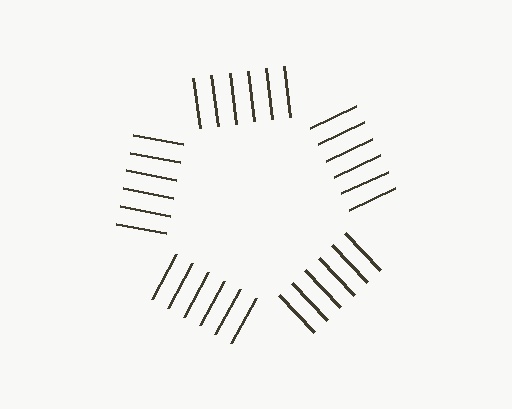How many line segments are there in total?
30 — 6 along each of the 5 edges.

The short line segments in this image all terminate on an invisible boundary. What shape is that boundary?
An illusory pentagon — the line segments terminate on its edges but no continuous stroke is drawn.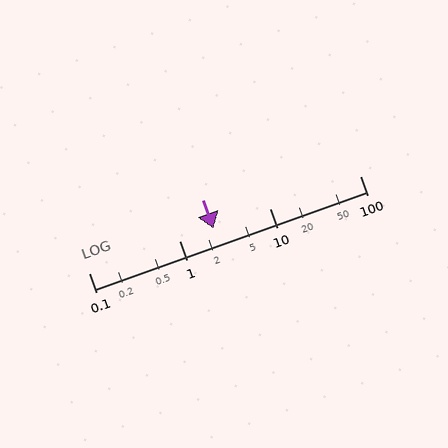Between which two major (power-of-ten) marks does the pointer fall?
The pointer is between 1 and 10.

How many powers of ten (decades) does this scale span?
The scale spans 3 decades, from 0.1 to 100.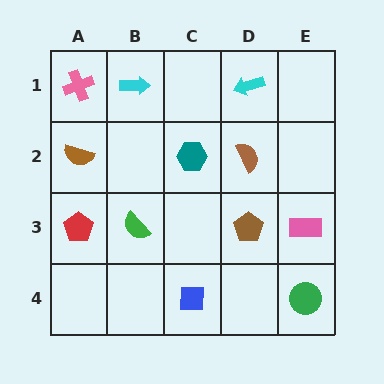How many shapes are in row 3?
4 shapes.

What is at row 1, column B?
A cyan arrow.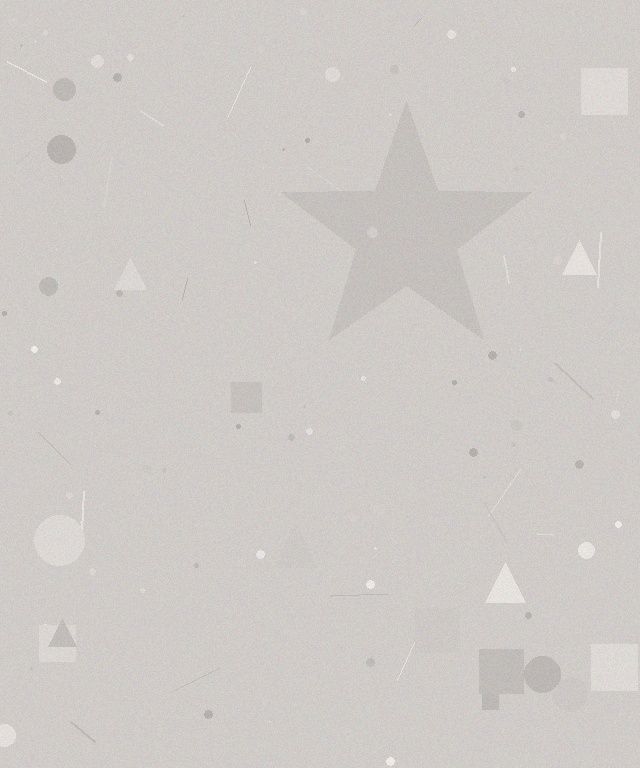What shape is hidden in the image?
A star is hidden in the image.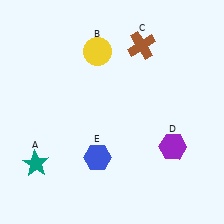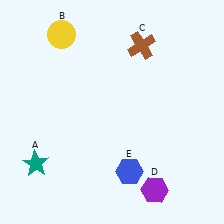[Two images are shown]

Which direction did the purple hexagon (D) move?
The purple hexagon (D) moved down.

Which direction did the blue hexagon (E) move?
The blue hexagon (E) moved right.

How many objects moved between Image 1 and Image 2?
3 objects moved between the two images.